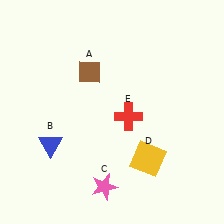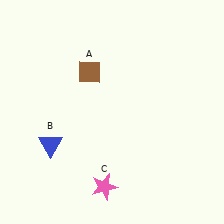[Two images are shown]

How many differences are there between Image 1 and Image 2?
There are 2 differences between the two images.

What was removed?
The red cross (E), the yellow square (D) were removed in Image 2.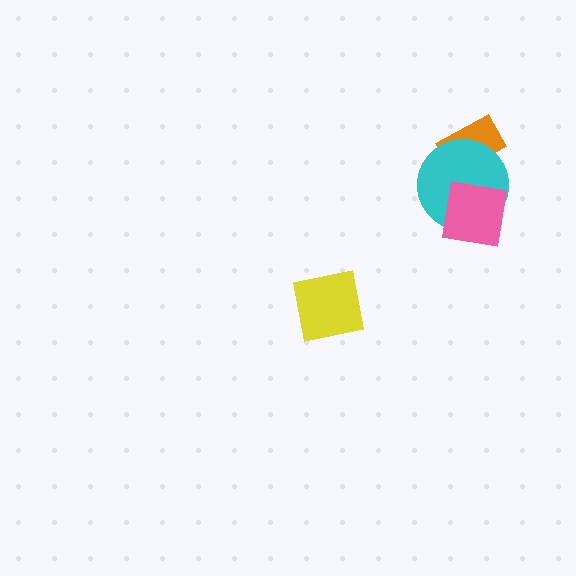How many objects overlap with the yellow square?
0 objects overlap with the yellow square.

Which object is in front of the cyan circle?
The pink square is in front of the cyan circle.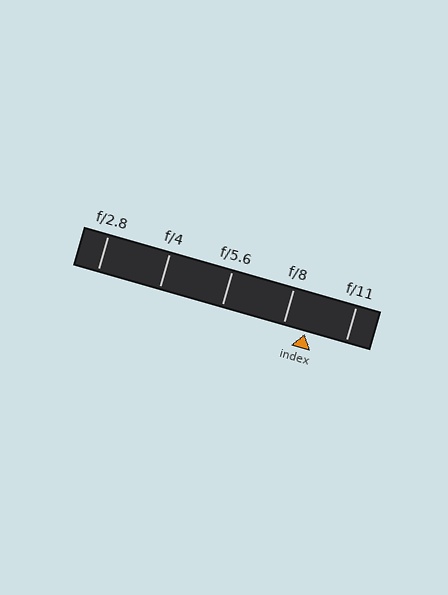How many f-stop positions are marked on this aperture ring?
There are 5 f-stop positions marked.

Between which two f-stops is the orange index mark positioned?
The index mark is between f/8 and f/11.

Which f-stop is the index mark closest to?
The index mark is closest to f/8.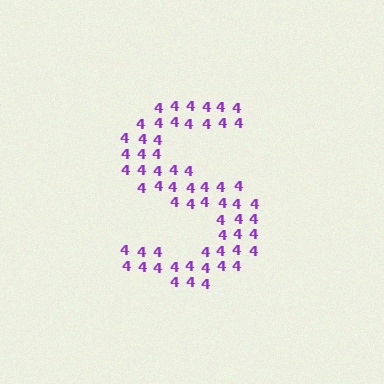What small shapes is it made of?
It is made of small digit 4's.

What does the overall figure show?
The overall figure shows the letter S.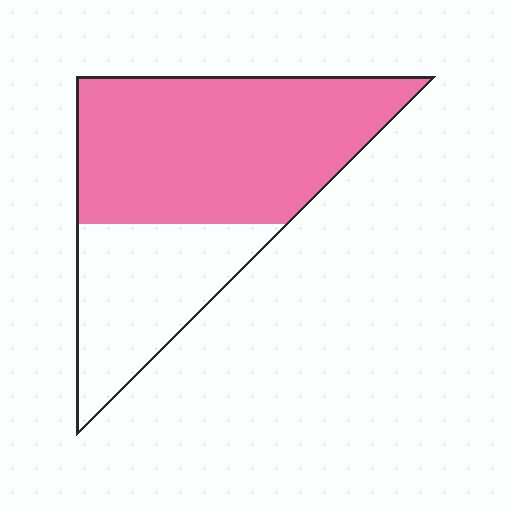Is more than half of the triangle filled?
Yes.